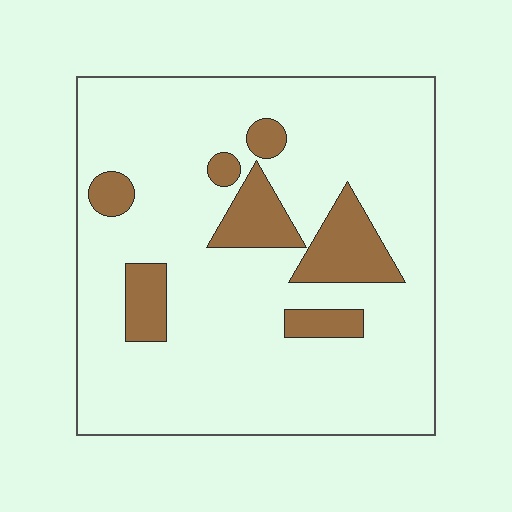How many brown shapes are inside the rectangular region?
7.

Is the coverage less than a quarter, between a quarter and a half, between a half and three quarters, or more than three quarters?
Less than a quarter.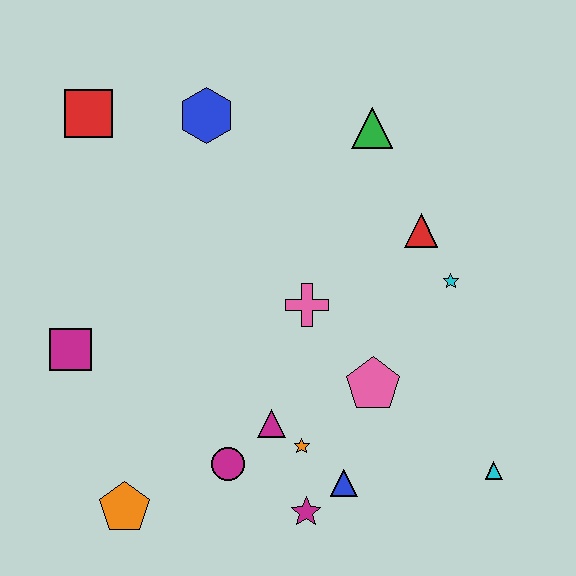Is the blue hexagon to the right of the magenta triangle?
No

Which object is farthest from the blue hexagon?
The cyan triangle is farthest from the blue hexagon.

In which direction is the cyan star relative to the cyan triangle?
The cyan star is above the cyan triangle.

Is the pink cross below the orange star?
No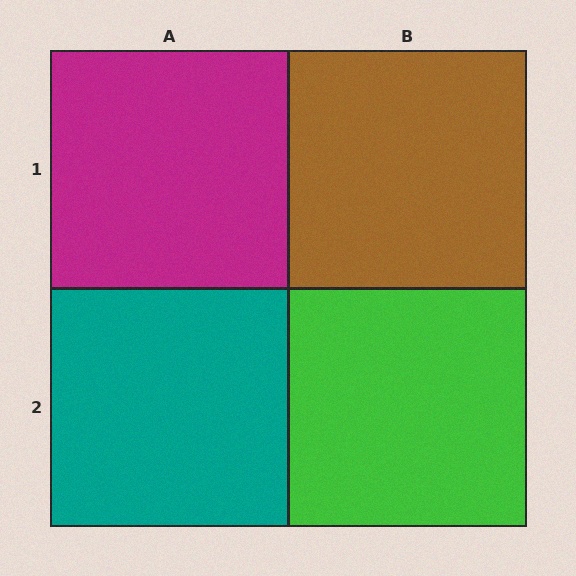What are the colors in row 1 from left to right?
Magenta, brown.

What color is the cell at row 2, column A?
Teal.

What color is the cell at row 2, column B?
Green.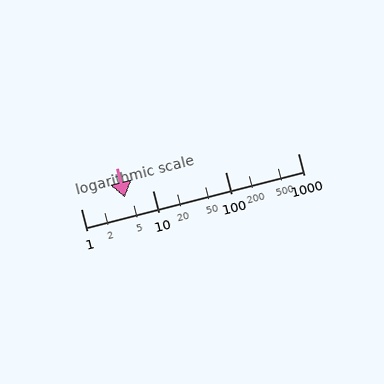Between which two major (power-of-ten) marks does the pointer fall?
The pointer is between 1 and 10.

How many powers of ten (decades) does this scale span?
The scale spans 3 decades, from 1 to 1000.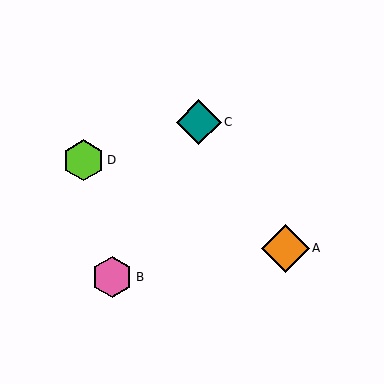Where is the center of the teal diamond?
The center of the teal diamond is at (199, 122).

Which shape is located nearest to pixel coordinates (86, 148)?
The lime hexagon (labeled D) at (84, 160) is nearest to that location.